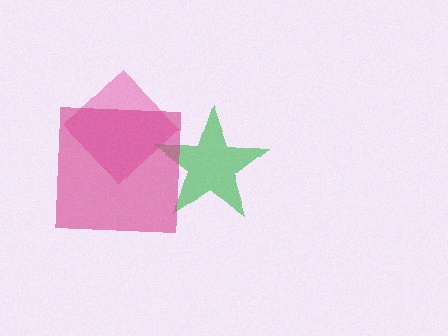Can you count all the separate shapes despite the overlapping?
Yes, there are 3 separate shapes.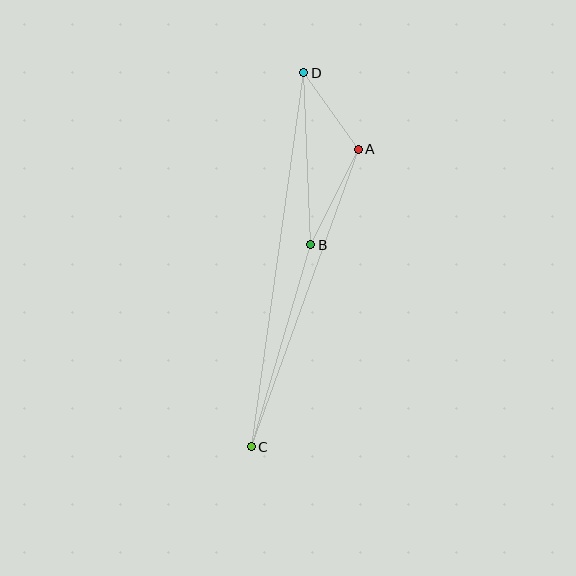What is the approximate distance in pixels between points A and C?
The distance between A and C is approximately 316 pixels.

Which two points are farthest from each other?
Points C and D are farthest from each other.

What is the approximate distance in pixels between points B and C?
The distance between B and C is approximately 211 pixels.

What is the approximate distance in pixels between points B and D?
The distance between B and D is approximately 172 pixels.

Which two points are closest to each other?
Points A and D are closest to each other.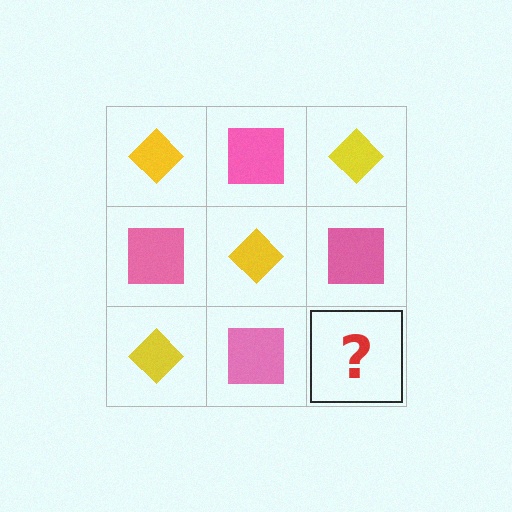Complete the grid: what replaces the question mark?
The question mark should be replaced with a yellow diamond.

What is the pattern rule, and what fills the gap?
The rule is that it alternates yellow diamond and pink square in a checkerboard pattern. The gap should be filled with a yellow diamond.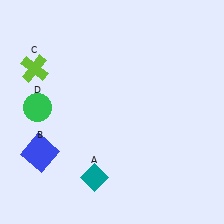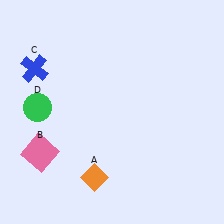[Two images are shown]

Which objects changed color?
A changed from teal to orange. B changed from blue to pink. C changed from lime to blue.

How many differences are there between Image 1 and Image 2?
There are 3 differences between the two images.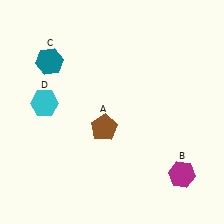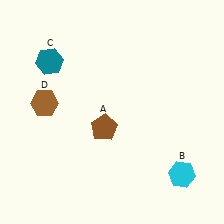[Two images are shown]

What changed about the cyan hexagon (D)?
In Image 1, D is cyan. In Image 2, it changed to brown.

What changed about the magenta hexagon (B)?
In Image 1, B is magenta. In Image 2, it changed to cyan.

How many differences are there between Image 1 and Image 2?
There are 2 differences between the two images.